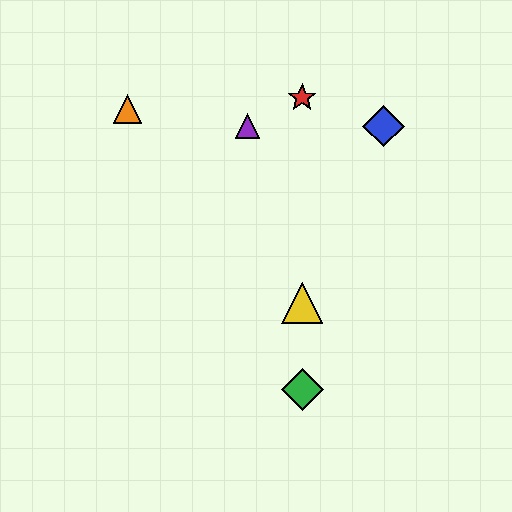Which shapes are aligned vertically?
The red star, the green diamond, the yellow triangle are aligned vertically.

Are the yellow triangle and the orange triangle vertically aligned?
No, the yellow triangle is at x≈302 and the orange triangle is at x≈128.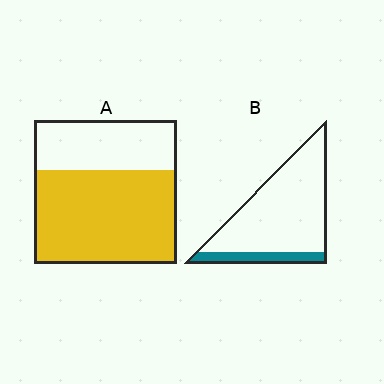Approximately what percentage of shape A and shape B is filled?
A is approximately 65% and B is approximately 15%.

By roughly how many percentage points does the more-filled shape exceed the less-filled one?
By roughly 50 percentage points (A over B).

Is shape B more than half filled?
No.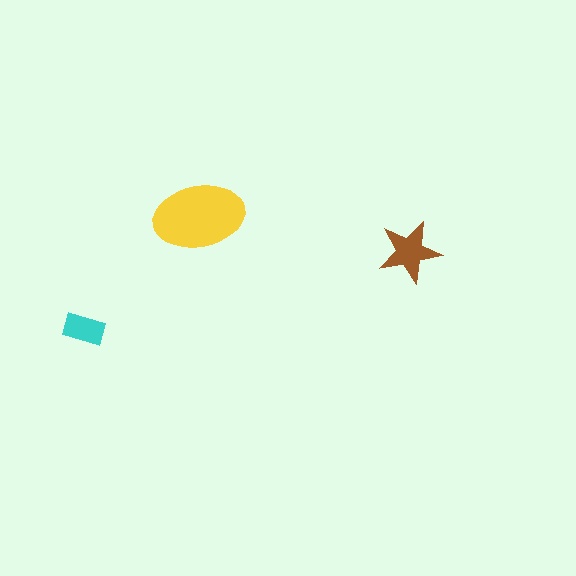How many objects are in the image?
There are 3 objects in the image.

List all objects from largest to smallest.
The yellow ellipse, the brown star, the cyan rectangle.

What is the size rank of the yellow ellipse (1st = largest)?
1st.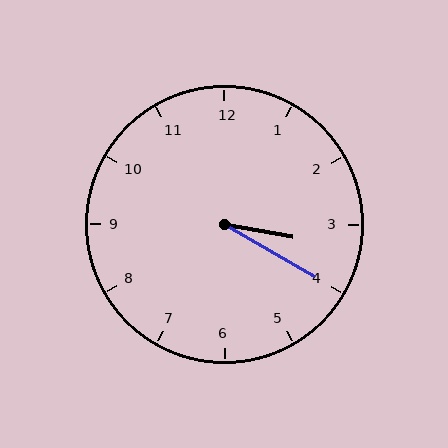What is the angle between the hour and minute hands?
Approximately 20 degrees.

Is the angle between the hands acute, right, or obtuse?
It is acute.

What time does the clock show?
3:20.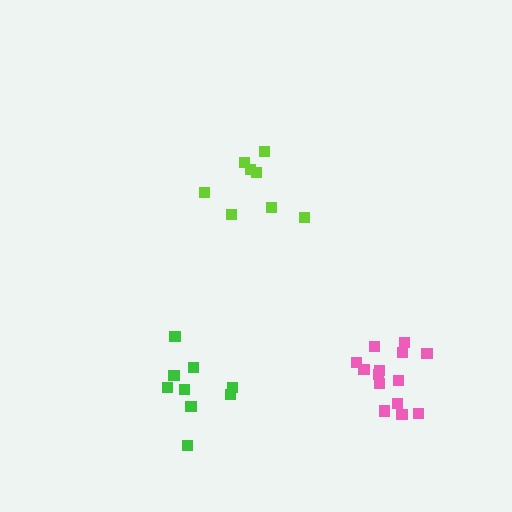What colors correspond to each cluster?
The clusters are colored: lime, pink, green.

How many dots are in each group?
Group 1: 8 dots, Group 2: 14 dots, Group 3: 10 dots (32 total).